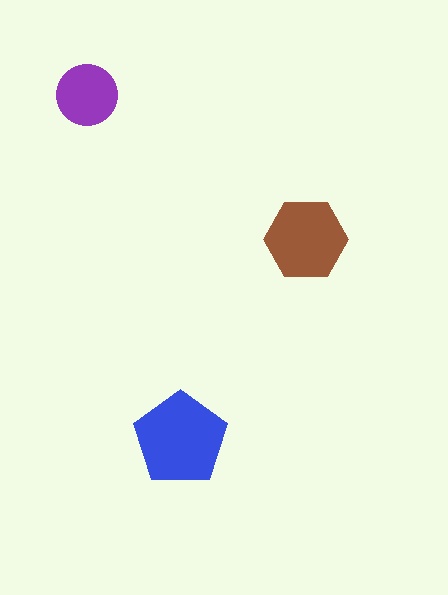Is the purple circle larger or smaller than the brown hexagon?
Smaller.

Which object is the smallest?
The purple circle.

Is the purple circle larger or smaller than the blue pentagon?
Smaller.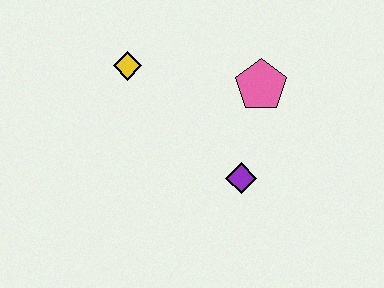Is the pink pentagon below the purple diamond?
No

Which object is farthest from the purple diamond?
The yellow diamond is farthest from the purple diamond.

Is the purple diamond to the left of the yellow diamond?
No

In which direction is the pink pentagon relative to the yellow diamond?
The pink pentagon is to the right of the yellow diamond.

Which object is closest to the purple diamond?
The pink pentagon is closest to the purple diamond.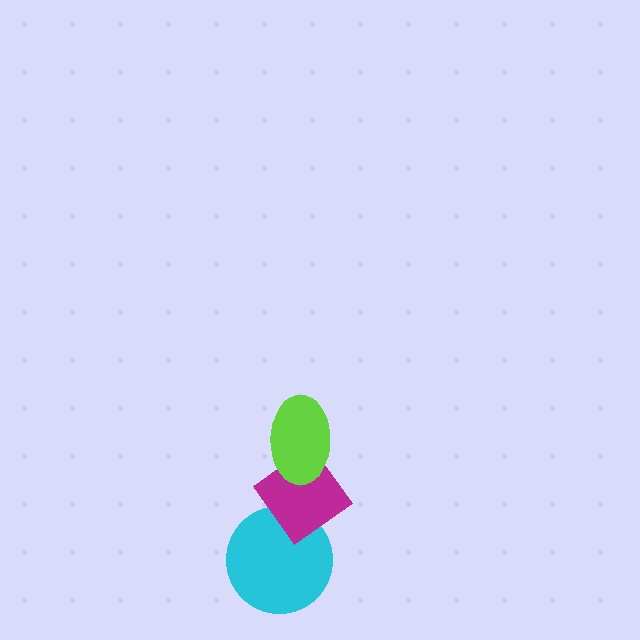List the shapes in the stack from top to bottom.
From top to bottom: the lime ellipse, the magenta diamond, the cyan circle.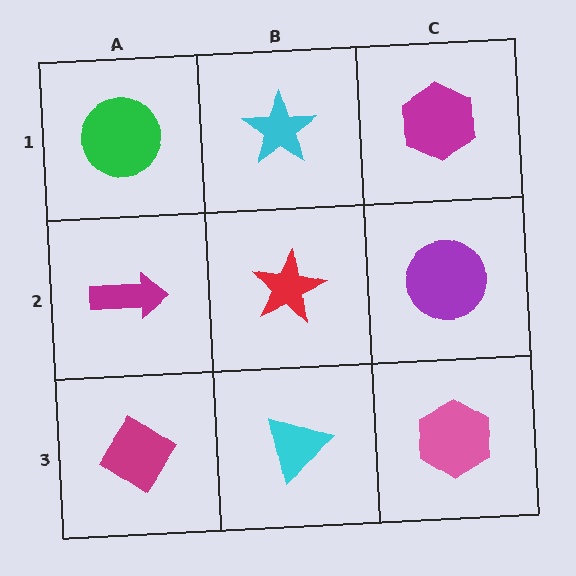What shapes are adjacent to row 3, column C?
A purple circle (row 2, column C), a cyan triangle (row 3, column B).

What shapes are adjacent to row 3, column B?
A red star (row 2, column B), a magenta diamond (row 3, column A), a pink hexagon (row 3, column C).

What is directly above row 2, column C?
A magenta hexagon.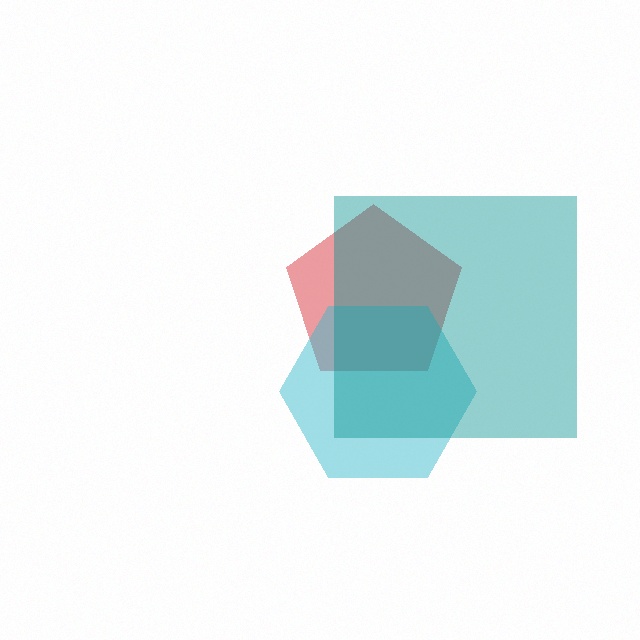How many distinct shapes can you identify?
There are 3 distinct shapes: a red pentagon, a cyan hexagon, a teal square.